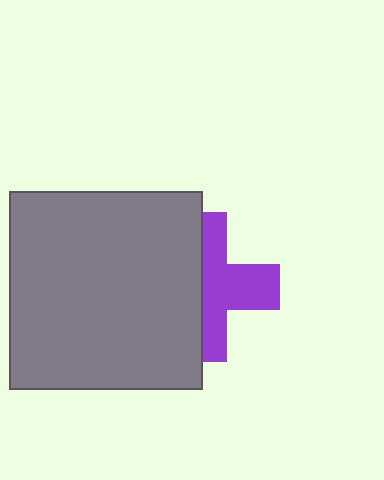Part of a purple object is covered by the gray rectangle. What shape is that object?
It is a cross.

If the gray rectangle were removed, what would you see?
You would see the complete purple cross.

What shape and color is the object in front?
The object in front is a gray rectangle.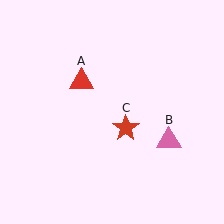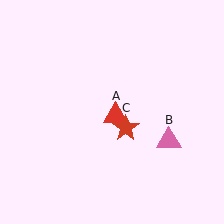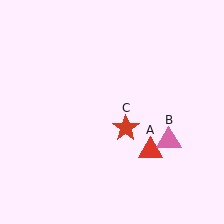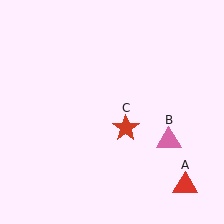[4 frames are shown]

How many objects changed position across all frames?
1 object changed position: red triangle (object A).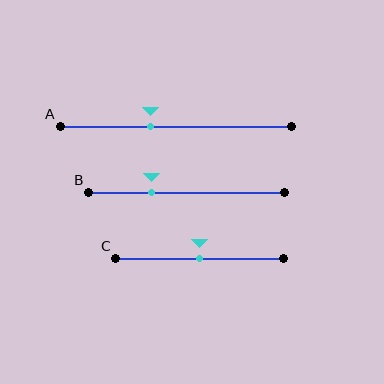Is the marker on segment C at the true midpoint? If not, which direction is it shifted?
Yes, the marker on segment C is at the true midpoint.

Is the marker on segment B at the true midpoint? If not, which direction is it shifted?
No, the marker on segment B is shifted to the left by about 18% of the segment length.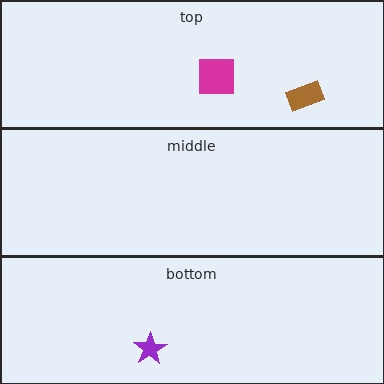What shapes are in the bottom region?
The purple star.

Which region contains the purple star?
The bottom region.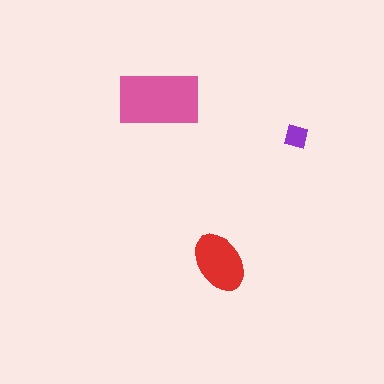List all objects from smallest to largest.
The purple square, the red ellipse, the pink rectangle.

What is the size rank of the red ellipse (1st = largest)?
2nd.